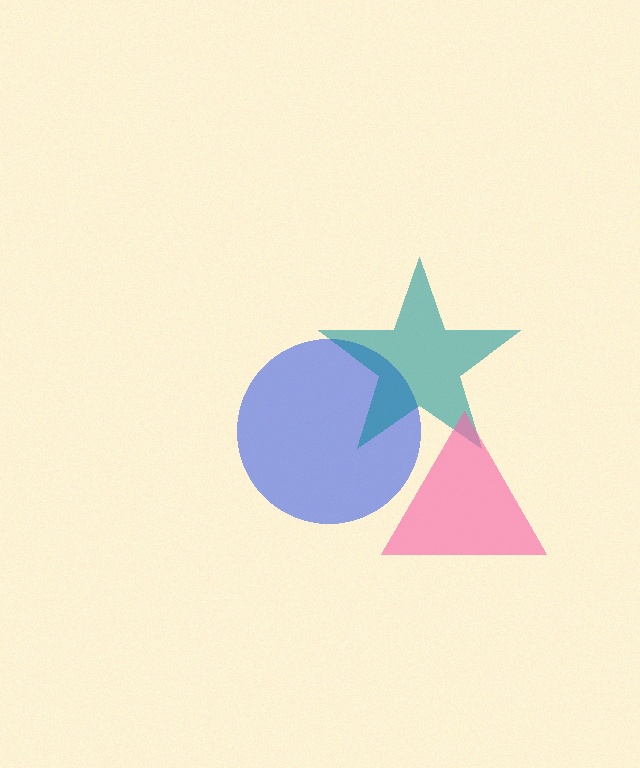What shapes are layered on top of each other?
The layered shapes are: a blue circle, a teal star, a pink triangle.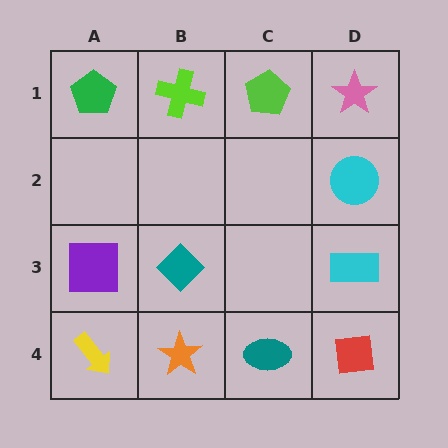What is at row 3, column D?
A cyan rectangle.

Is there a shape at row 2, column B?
No, that cell is empty.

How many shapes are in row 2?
1 shape.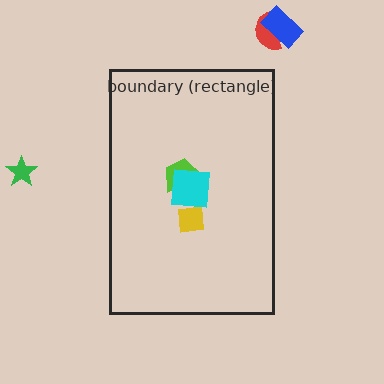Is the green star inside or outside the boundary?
Outside.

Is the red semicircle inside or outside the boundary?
Outside.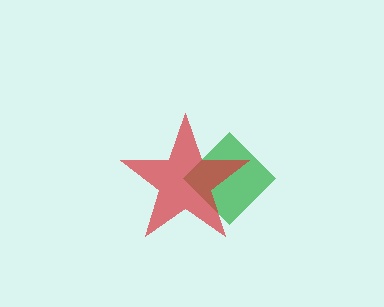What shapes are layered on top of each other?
The layered shapes are: a green diamond, a red star.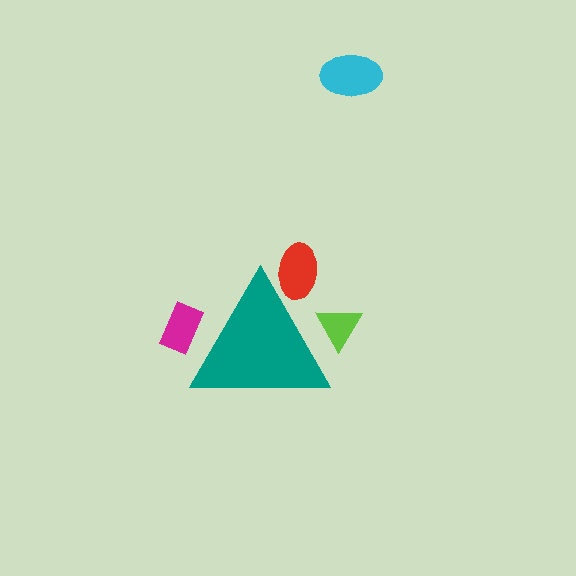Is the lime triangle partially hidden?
Yes, the lime triangle is partially hidden behind the teal triangle.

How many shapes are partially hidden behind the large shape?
3 shapes are partially hidden.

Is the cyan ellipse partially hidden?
No, the cyan ellipse is fully visible.